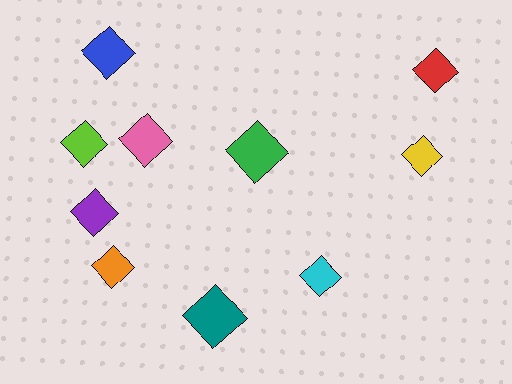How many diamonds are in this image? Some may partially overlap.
There are 10 diamonds.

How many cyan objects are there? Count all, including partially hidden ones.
There is 1 cyan object.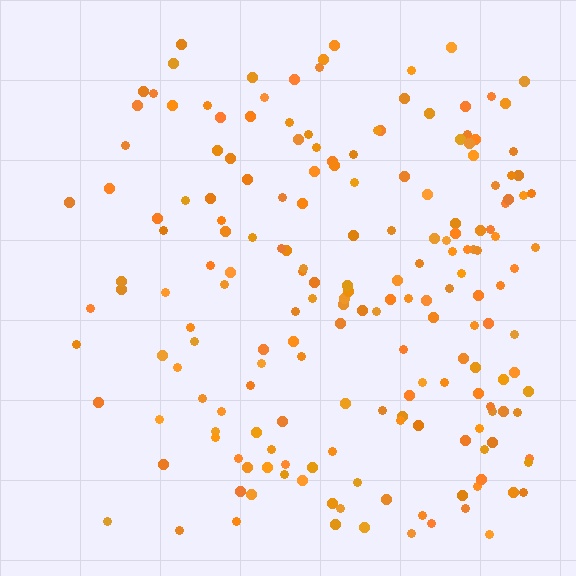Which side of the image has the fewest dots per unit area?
The left.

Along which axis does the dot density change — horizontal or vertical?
Horizontal.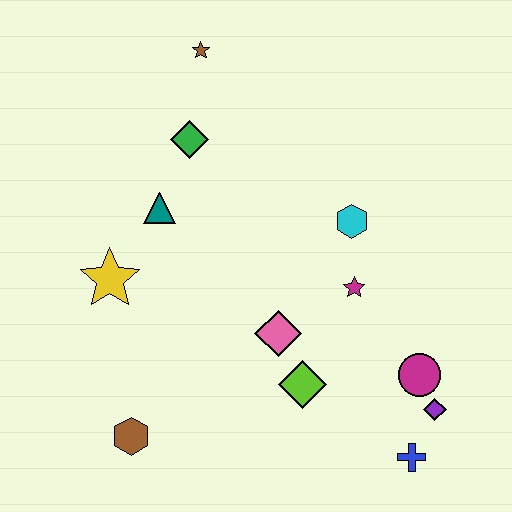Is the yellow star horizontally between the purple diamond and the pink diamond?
No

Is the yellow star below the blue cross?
No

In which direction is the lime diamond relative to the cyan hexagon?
The lime diamond is below the cyan hexagon.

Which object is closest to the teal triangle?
The green diamond is closest to the teal triangle.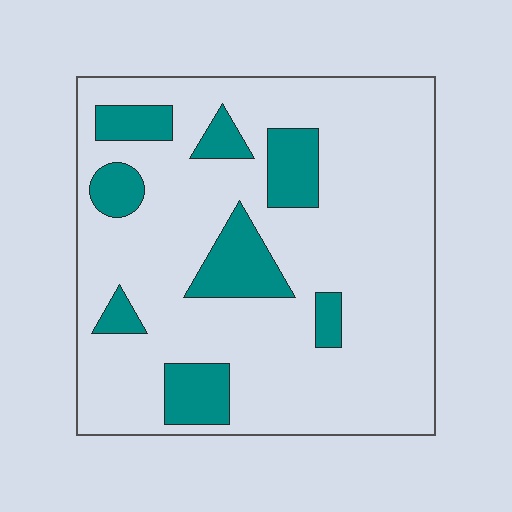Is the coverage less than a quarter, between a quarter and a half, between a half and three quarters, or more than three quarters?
Less than a quarter.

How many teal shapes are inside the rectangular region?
8.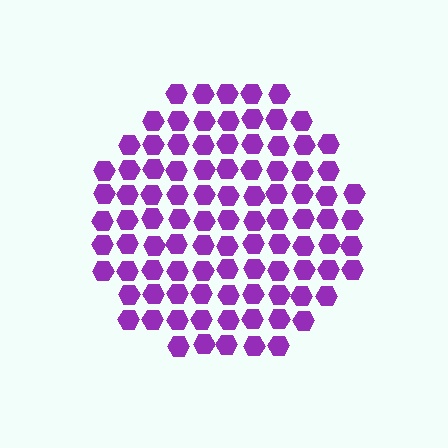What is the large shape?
The large shape is a circle.